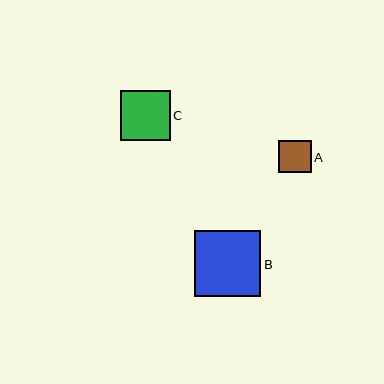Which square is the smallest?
Square A is the smallest with a size of approximately 32 pixels.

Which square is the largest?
Square B is the largest with a size of approximately 66 pixels.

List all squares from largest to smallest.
From largest to smallest: B, C, A.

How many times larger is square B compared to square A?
Square B is approximately 2.0 times the size of square A.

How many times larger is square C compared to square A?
Square C is approximately 1.5 times the size of square A.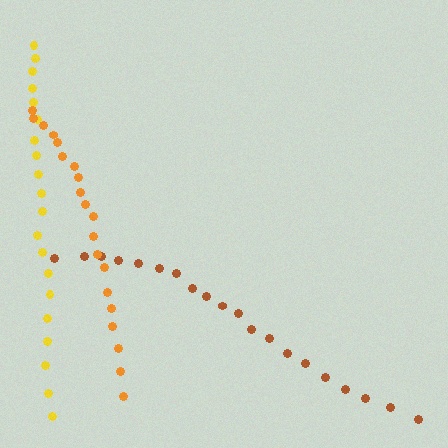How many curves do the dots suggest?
There are 3 distinct paths.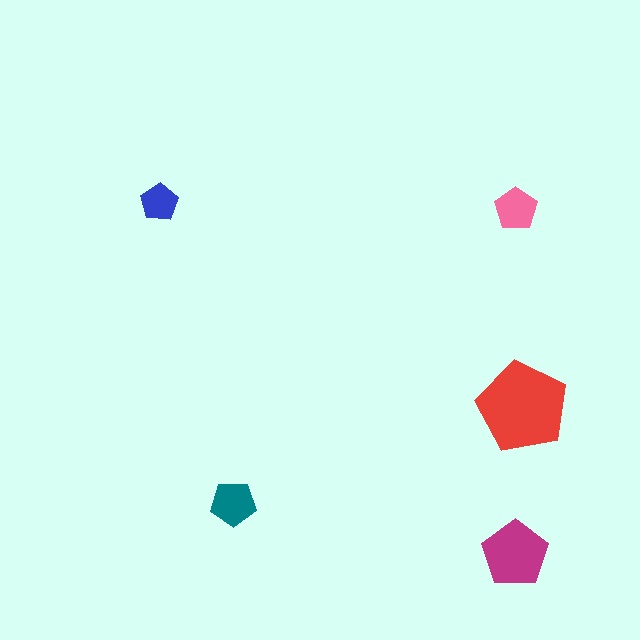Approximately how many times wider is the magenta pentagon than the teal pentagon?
About 1.5 times wider.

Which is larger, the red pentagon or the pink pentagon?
The red one.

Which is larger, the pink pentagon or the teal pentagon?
The teal one.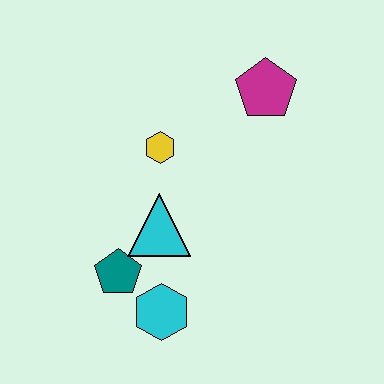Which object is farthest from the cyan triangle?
The magenta pentagon is farthest from the cyan triangle.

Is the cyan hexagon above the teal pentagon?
No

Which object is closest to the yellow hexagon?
The cyan triangle is closest to the yellow hexagon.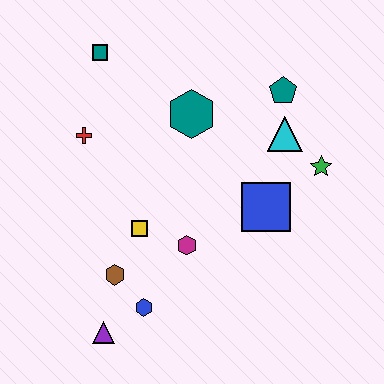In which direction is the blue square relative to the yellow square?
The blue square is to the right of the yellow square.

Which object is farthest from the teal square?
The purple triangle is farthest from the teal square.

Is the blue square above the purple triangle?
Yes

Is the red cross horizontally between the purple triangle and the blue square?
No